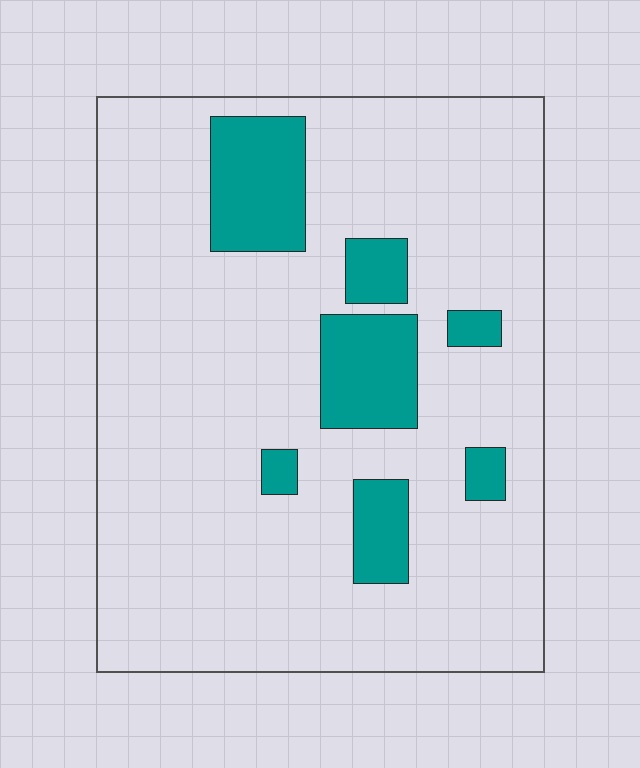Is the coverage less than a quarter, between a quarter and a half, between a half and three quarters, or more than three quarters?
Less than a quarter.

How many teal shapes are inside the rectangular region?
7.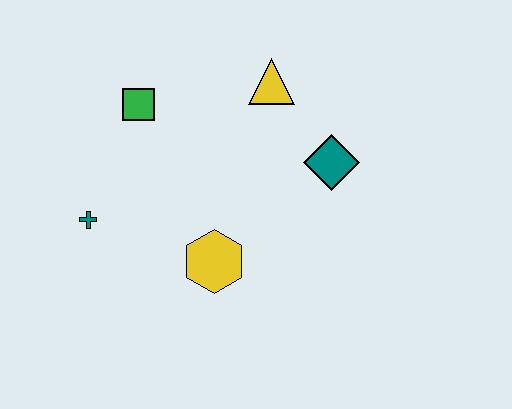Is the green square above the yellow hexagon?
Yes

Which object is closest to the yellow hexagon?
The teal cross is closest to the yellow hexagon.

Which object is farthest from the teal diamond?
The teal cross is farthest from the teal diamond.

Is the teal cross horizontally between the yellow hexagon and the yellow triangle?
No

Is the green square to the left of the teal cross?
No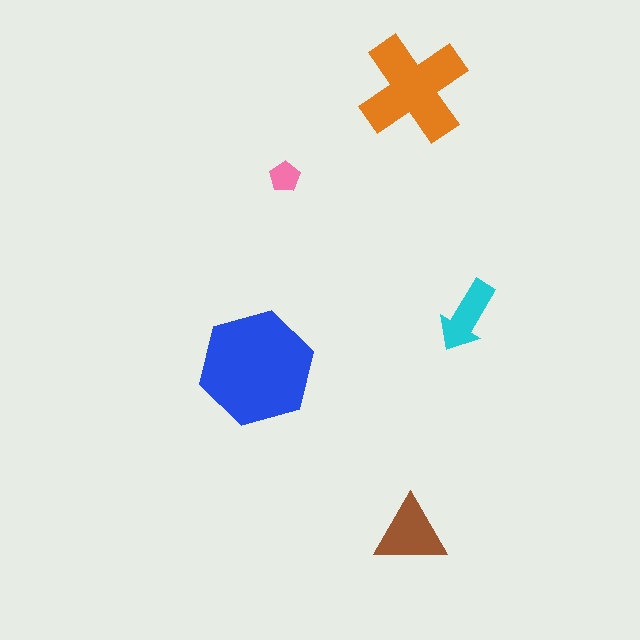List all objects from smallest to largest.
The pink pentagon, the cyan arrow, the brown triangle, the orange cross, the blue hexagon.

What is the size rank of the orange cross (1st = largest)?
2nd.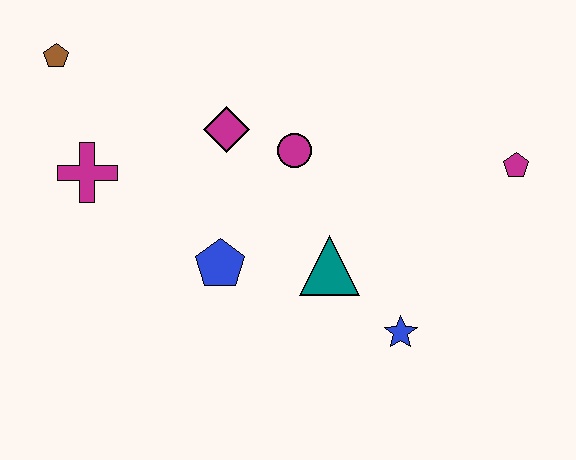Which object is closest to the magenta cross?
The brown pentagon is closest to the magenta cross.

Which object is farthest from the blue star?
The brown pentagon is farthest from the blue star.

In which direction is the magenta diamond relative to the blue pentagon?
The magenta diamond is above the blue pentagon.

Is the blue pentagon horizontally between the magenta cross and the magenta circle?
Yes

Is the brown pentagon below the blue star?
No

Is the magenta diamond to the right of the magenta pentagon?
No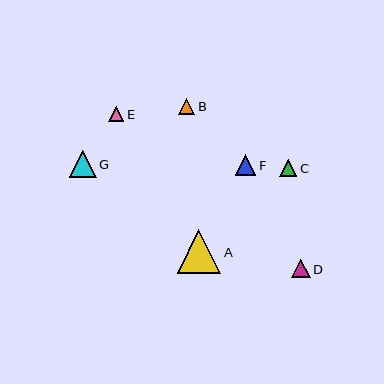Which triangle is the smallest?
Triangle E is the smallest with a size of approximately 15 pixels.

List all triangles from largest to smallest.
From largest to smallest: A, G, F, D, C, B, E.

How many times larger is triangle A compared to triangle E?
Triangle A is approximately 2.9 times the size of triangle E.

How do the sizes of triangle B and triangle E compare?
Triangle B and triangle E are approximately the same size.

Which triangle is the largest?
Triangle A is the largest with a size of approximately 44 pixels.